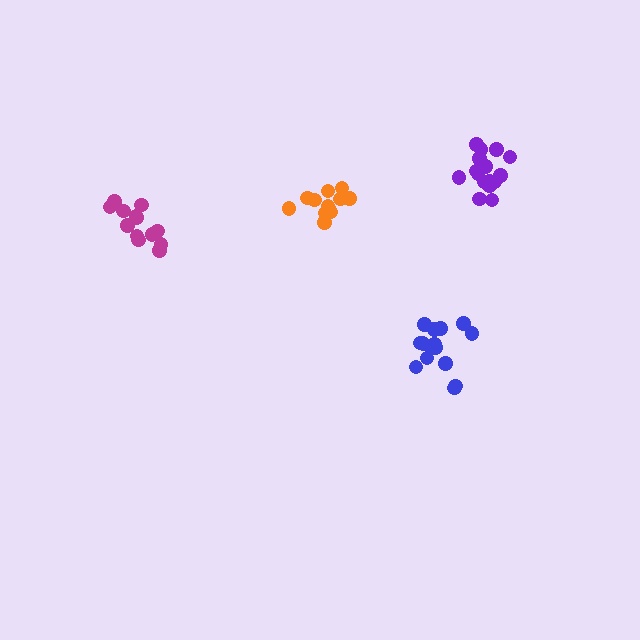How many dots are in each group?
Group 1: 16 dots, Group 2: 13 dots, Group 3: 15 dots, Group 4: 12 dots (56 total).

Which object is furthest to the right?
The purple cluster is rightmost.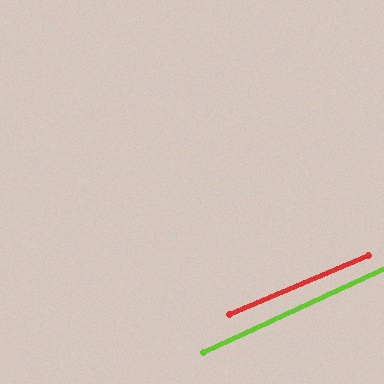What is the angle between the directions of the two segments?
Approximately 2 degrees.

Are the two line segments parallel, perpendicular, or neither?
Parallel — their directions differ by only 1.9°.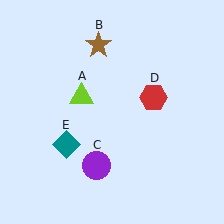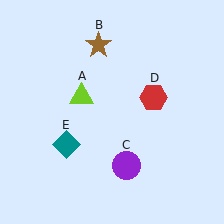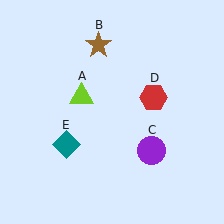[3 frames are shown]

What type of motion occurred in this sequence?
The purple circle (object C) rotated counterclockwise around the center of the scene.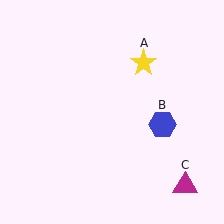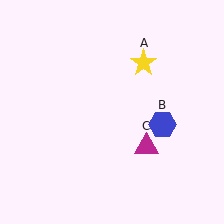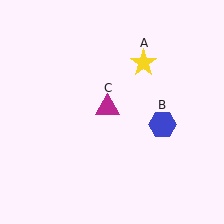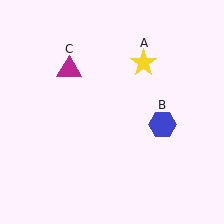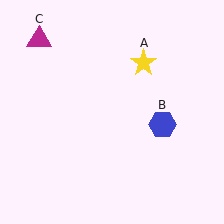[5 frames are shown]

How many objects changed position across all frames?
1 object changed position: magenta triangle (object C).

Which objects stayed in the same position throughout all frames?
Yellow star (object A) and blue hexagon (object B) remained stationary.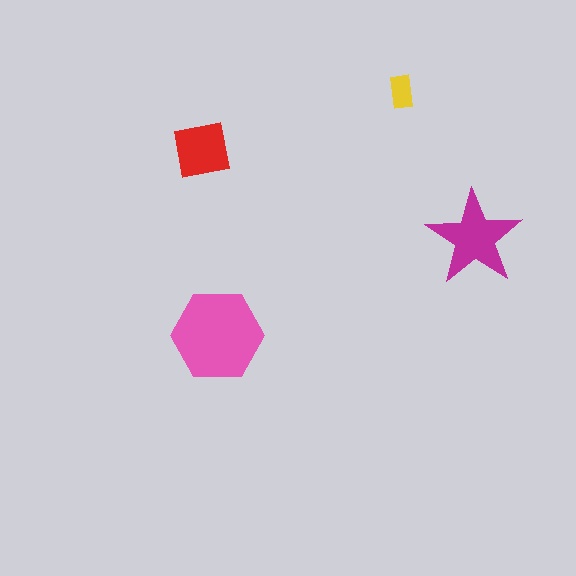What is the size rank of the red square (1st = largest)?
3rd.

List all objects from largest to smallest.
The pink hexagon, the magenta star, the red square, the yellow rectangle.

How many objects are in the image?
There are 4 objects in the image.